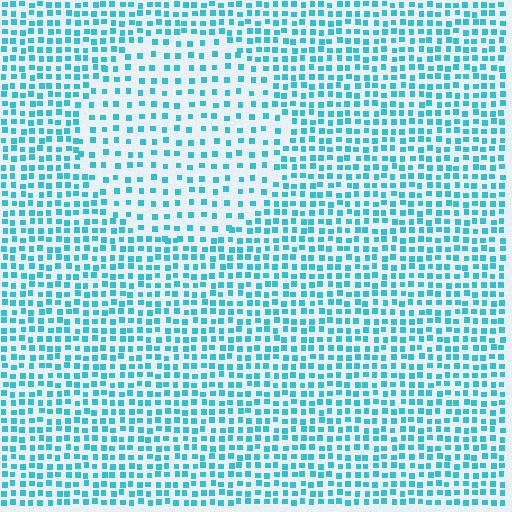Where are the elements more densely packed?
The elements are more densely packed outside the circle boundary.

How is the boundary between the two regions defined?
The boundary is defined by a change in element density (approximately 1.8x ratio). All elements are the same color, size, and shape.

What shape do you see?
I see a circle.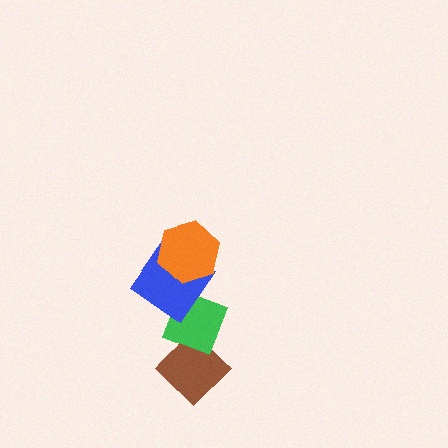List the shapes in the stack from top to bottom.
From top to bottom: the orange hexagon, the blue diamond, the green diamond, the brown diamond.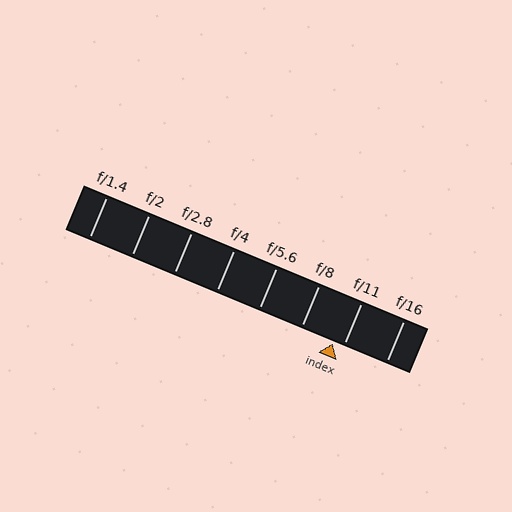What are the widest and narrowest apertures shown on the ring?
The widest aperture shown is f/1.4 and the narrowest is f/16.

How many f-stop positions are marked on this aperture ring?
There are 8 f-stop positions marked.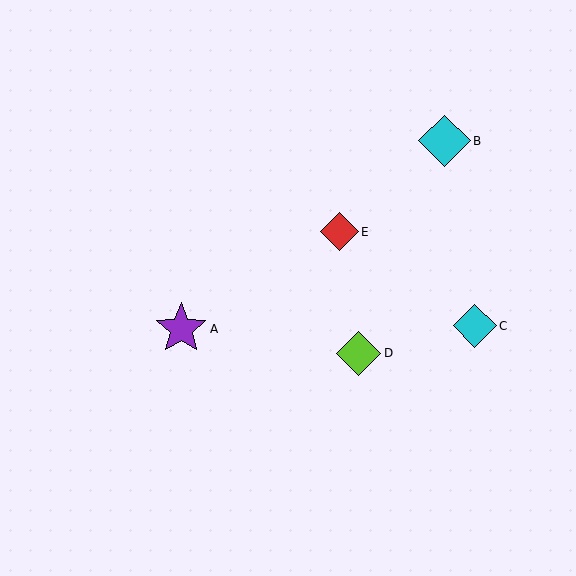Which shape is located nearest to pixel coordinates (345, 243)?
The red diamond (labeled E) at (340, 232) is nearest to that location.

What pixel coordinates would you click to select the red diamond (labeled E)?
Click at (340, 232) to select the red diamond E.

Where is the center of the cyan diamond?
The center of the cyan diamond is at (475, 326).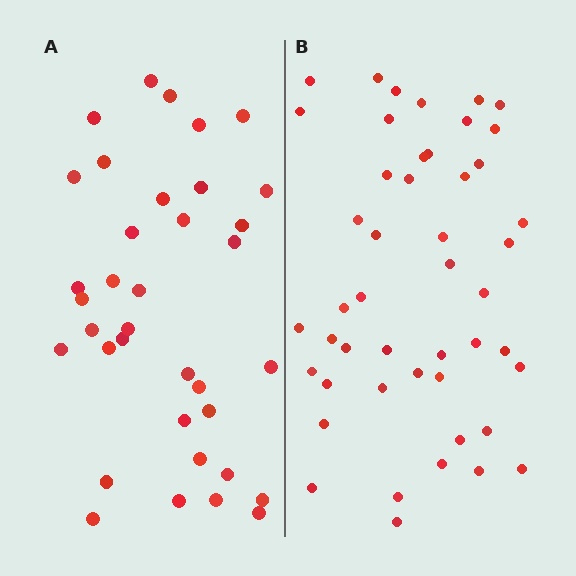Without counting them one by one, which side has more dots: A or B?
Region B (the right region) has more dots.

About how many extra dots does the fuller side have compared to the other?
Region B has roughly 12 or so more dots than region A.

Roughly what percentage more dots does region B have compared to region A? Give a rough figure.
About 30% more.